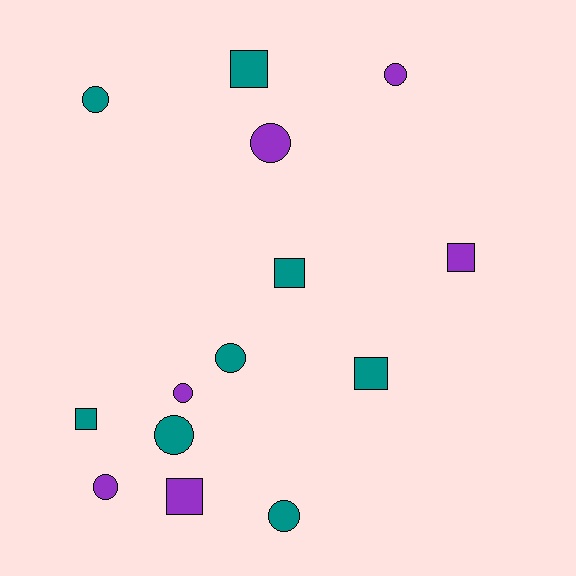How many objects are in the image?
There are 14 objects.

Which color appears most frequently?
Teal, with 8 objects.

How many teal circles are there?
There are 4 teal circles.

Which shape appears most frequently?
Circle, with 8 objects.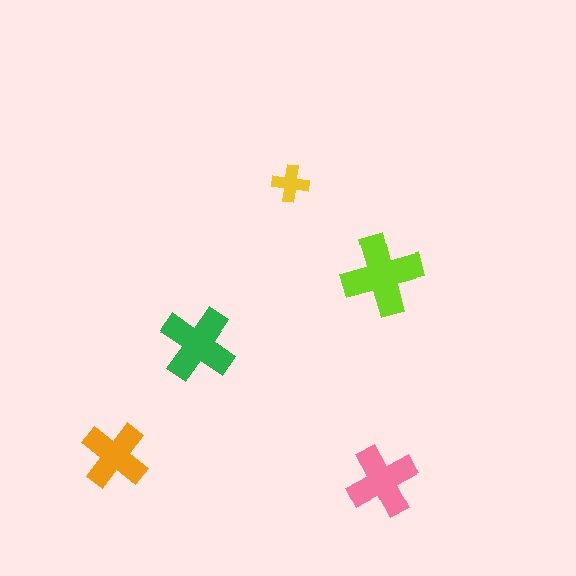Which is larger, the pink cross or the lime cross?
The lime one.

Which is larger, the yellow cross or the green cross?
The green one.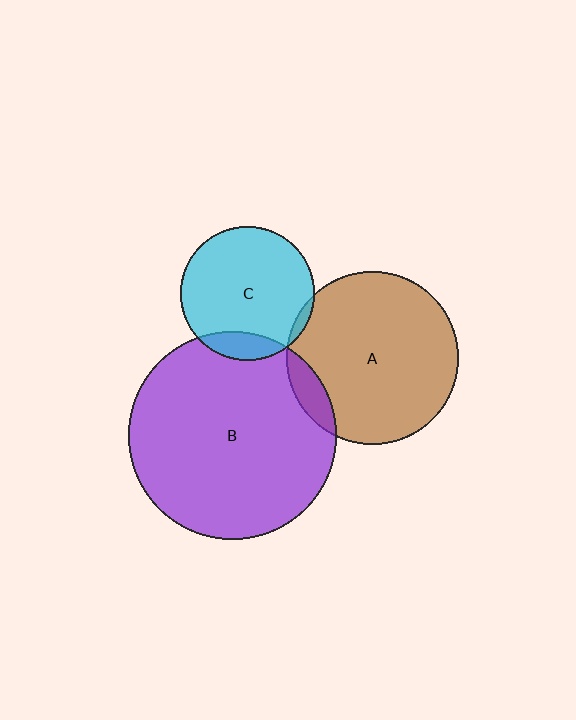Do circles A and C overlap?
Yes.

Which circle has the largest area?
Circle B (purple).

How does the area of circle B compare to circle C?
Approximately 2.4 times.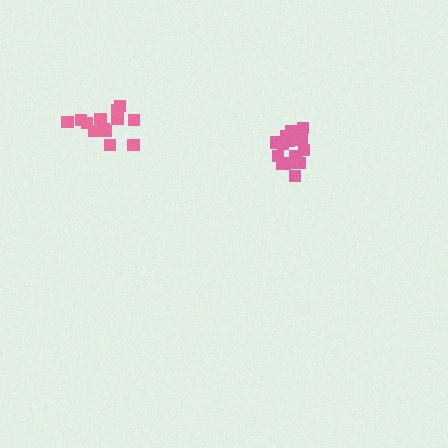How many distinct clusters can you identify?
There are 2 distinct clusters.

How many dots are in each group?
Group 1: 13 dots, Group 2: 16 dots (29 total).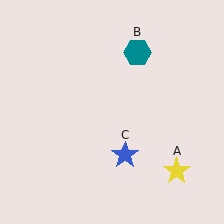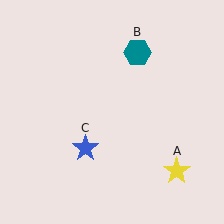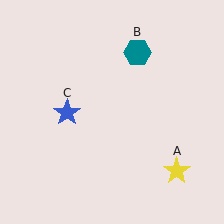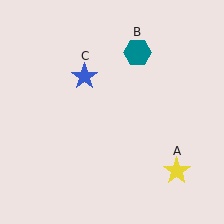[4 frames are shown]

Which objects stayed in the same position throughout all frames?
Yellow star (object A) and teal hexagon (object B) remained stationary.